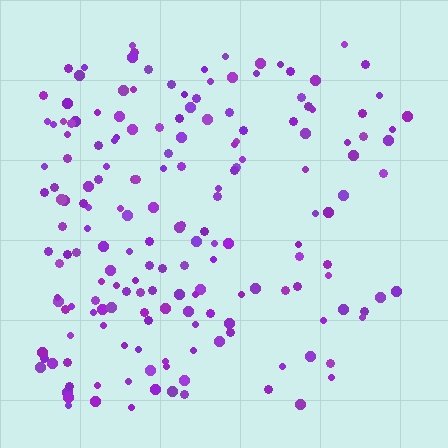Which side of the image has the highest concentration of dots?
The left.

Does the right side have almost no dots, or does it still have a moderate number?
Still a moderate number, just noticeably fewer than the left.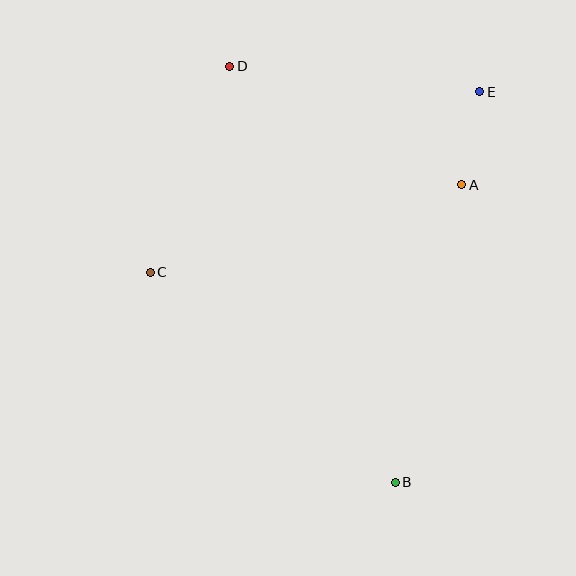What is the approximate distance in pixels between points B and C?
The distance between B and C is approximately 323 pixels.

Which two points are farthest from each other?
Points B and D are farthest from each other.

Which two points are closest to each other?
Points A and E are closest to each other.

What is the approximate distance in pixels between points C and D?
The distance between C and D is approximately 221 pixels.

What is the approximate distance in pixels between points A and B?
The distance between A and B is approximately 304 pixels.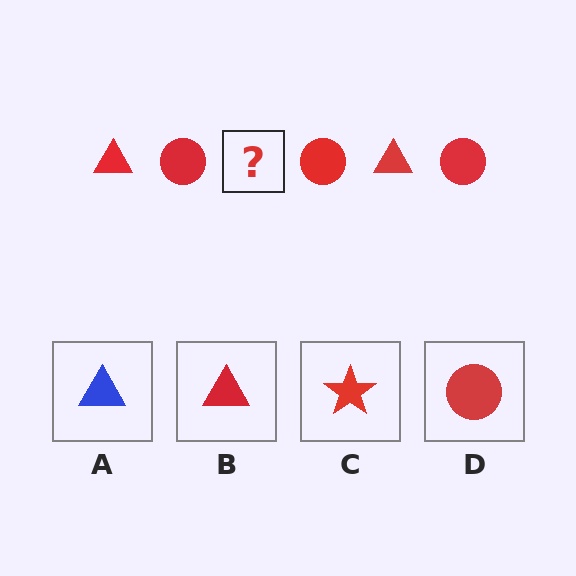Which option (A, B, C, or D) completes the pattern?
B.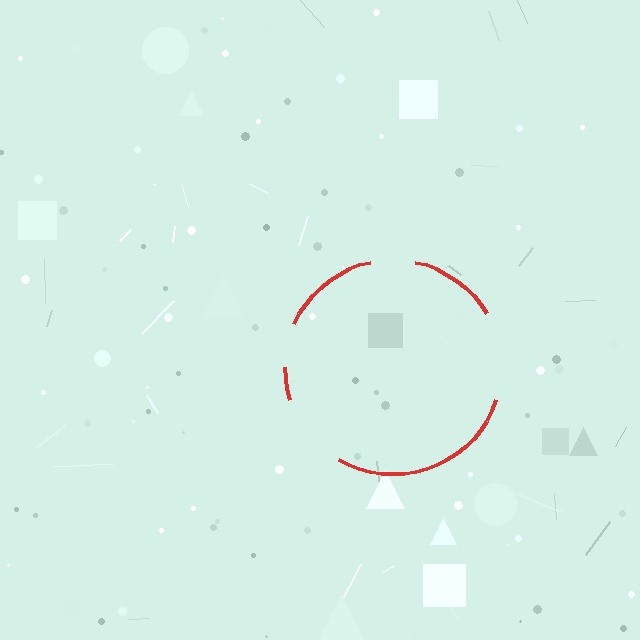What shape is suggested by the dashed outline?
The dashed outline suggests a circle.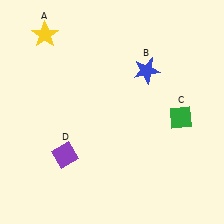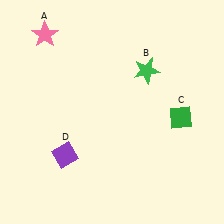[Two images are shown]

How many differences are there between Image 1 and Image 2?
There are 2 differences between the two images.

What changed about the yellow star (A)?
In Image 1, A is yellow. In Image 2, it changed to pink.